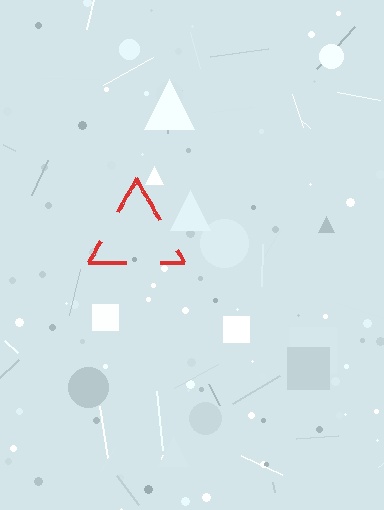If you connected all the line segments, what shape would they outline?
They would outline a triangle.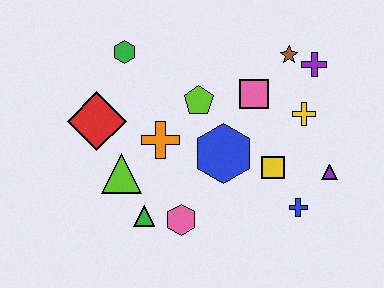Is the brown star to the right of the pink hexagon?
Yes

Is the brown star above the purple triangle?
Yes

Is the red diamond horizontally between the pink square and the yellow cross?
No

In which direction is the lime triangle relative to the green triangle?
The lime triangle is above the green triangle.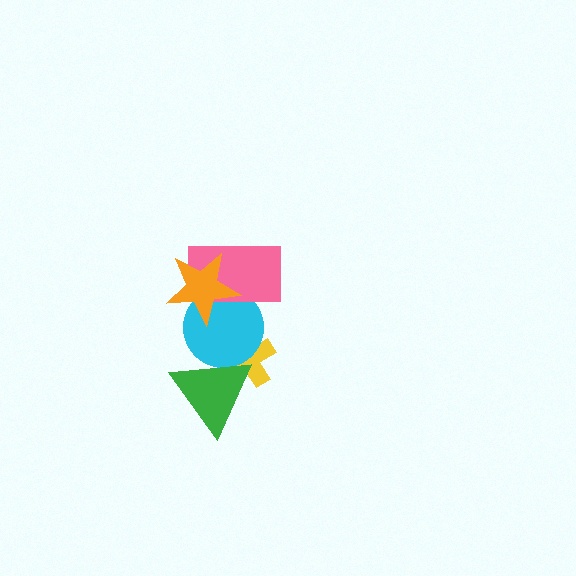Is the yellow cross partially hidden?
Yes, it is partially covered by another shape.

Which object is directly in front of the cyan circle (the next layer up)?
The pink rectangle is directly in front of the cyan circle.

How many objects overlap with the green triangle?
2 objects overlap with the green triangle.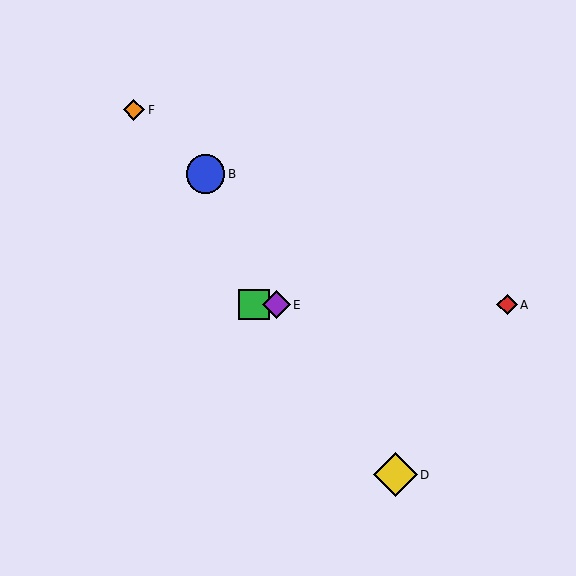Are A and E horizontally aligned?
Yes, both are at y≈305.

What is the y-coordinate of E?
Object E is at y≈305.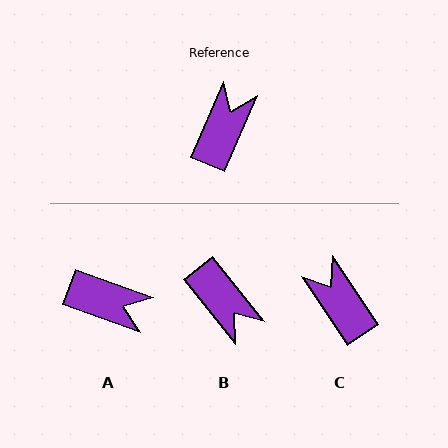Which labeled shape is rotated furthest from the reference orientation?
B, about 118 degrees away.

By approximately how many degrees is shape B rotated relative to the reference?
Approximately 118 degrees clockwise.